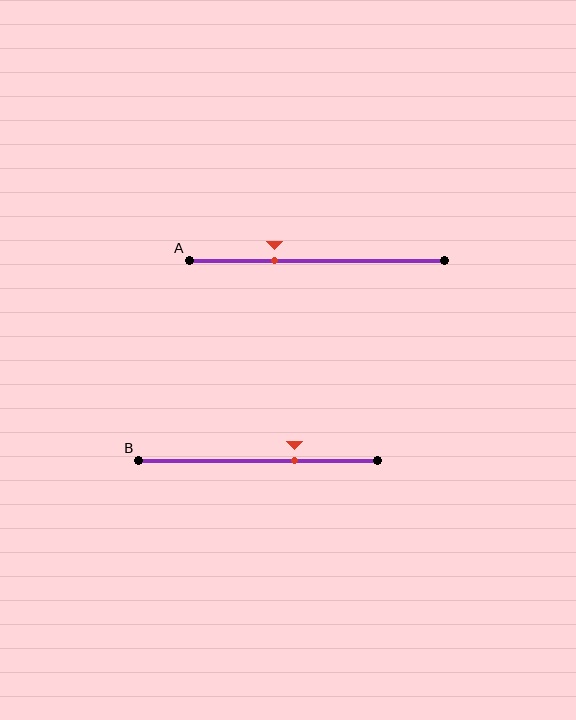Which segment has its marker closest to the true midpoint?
Segment B has its marker closest to the true midpoint.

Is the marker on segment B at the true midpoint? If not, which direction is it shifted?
No, the marker on segment B is shifted to the right by about 15% of the segment length.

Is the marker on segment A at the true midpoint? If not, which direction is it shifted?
No, the marker on segment A is shifted to the left by about 17% of the segment length.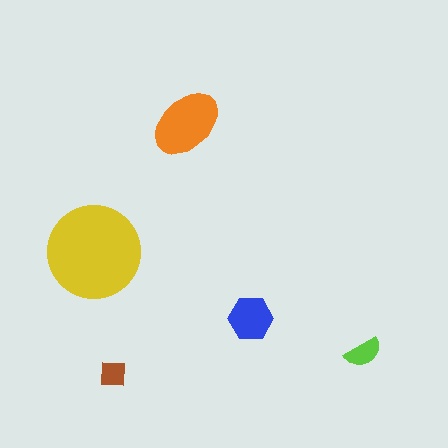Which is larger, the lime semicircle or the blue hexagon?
The blue hexagon.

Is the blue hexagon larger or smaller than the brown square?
Larger.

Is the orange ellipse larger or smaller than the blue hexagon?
Larger.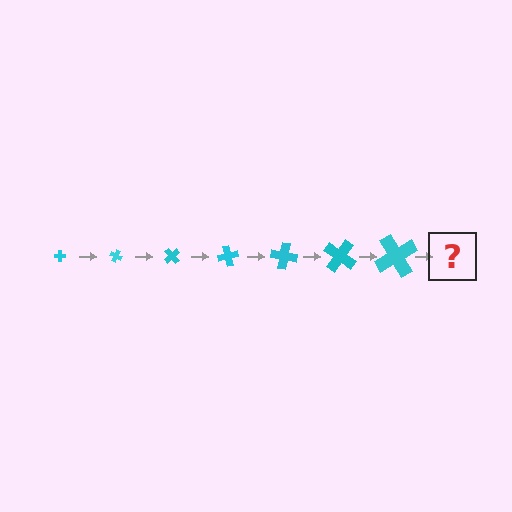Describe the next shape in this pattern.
It should be a cross, larger than the previous one and rotated 175 degrees from the start.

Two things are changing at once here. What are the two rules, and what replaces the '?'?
The two rules are that the cross grows larger each step and it rotates 25 degrees each step. The '?' should be a cross, larger than the previous one and rotated 175 degrees from the start.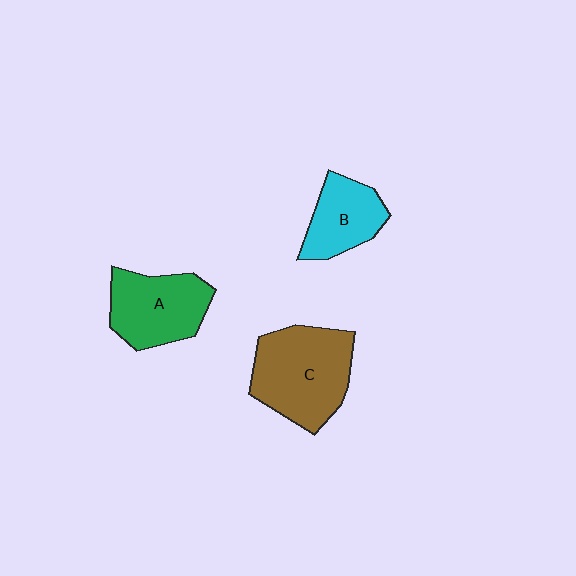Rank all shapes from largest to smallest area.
From largest to smallest: C (brown), A (green), B (cyan).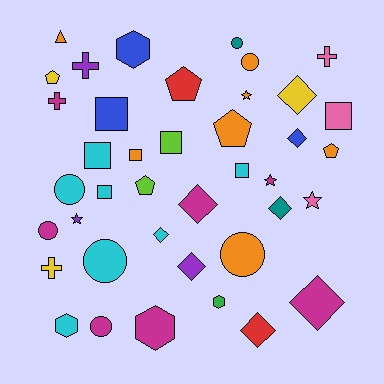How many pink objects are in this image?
There are 3 pink objects.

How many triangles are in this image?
There is 1 triangle.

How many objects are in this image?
There are 40 objects.